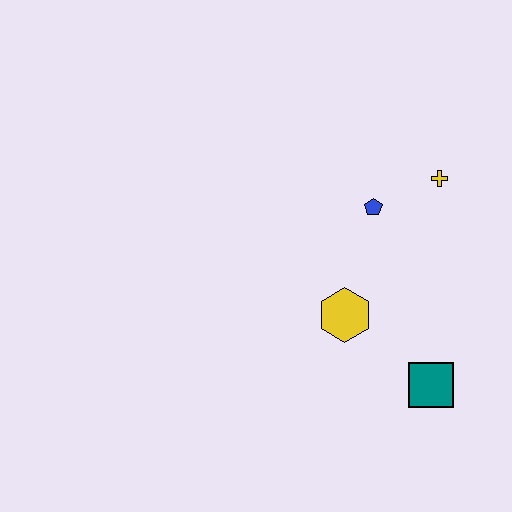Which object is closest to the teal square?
The yellow hexagon is closest to the teal square.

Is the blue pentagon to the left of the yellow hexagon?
No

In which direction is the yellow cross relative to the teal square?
The yellow cross is above the teal square.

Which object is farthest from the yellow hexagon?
The yellow cross is farthest from the yellow hexagon.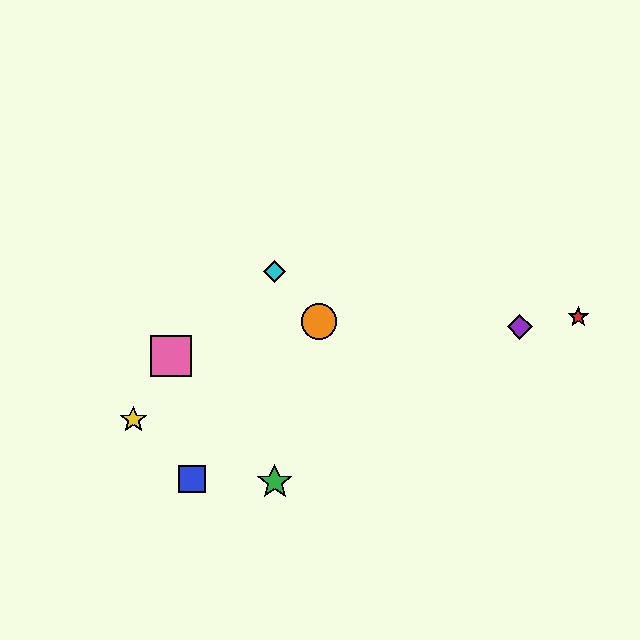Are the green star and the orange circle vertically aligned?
No, the green star is at x≈275 and the orange circle is at x≈319.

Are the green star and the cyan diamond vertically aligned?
Yes, both are at x≈275.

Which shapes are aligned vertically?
The green star, the cyan diamond are aligned vertically.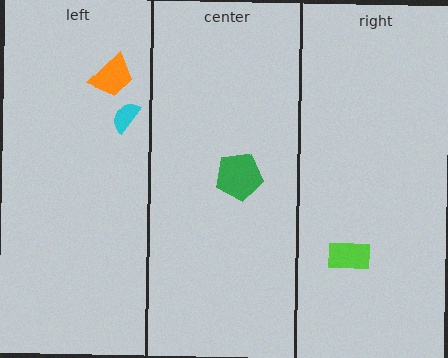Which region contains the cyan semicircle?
The left region.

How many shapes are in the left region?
2.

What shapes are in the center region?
The green pentagon.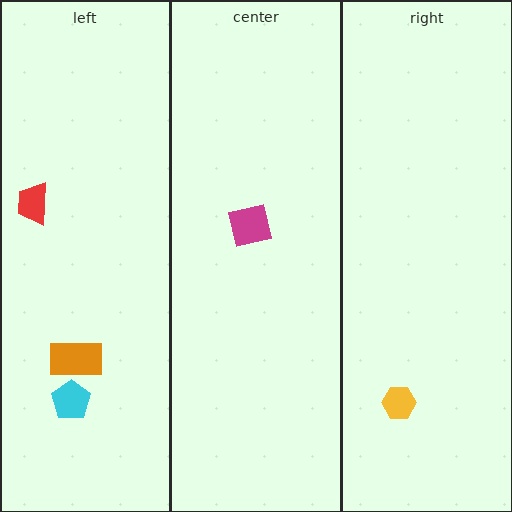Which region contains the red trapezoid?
The left region.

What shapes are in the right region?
The yellow hexagon.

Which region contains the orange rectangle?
The left region.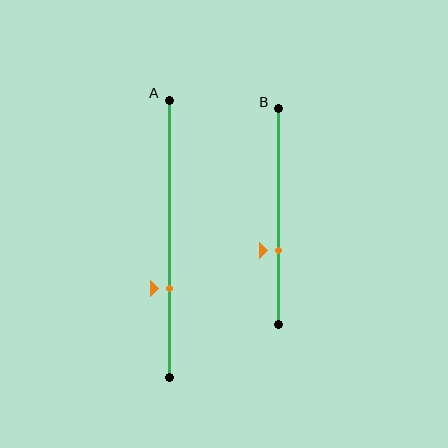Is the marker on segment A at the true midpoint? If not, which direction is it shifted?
No, the marker on segment A is shifted downward by about 18% of the segment length.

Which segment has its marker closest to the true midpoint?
Segment B has its marker closest to the true midpoint.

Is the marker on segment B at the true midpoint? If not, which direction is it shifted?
No, the marker on segment B is shifted downward by about 16% of the segment length.